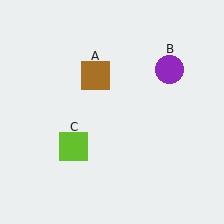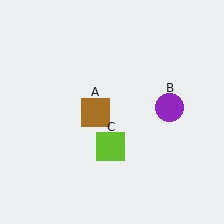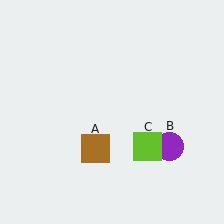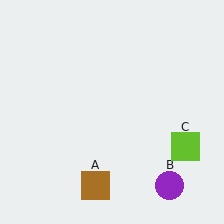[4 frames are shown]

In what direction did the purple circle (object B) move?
The purple circle (object B) moved down.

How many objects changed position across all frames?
3 objects changed position: brown square (object A), purple circle (object B), lime square (object C).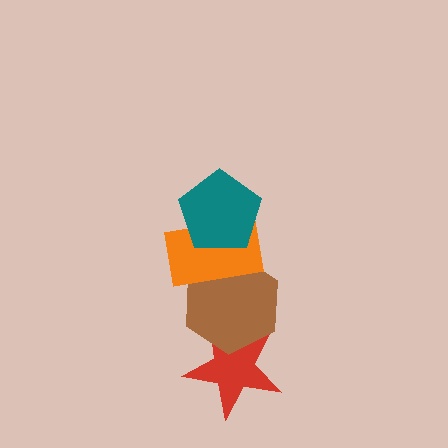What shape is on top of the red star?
The brown hexagon is on top of the red star.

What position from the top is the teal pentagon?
The teal pentagon is 1st from the top.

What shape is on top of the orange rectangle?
The teal pentagon is on top of the orange rectangle.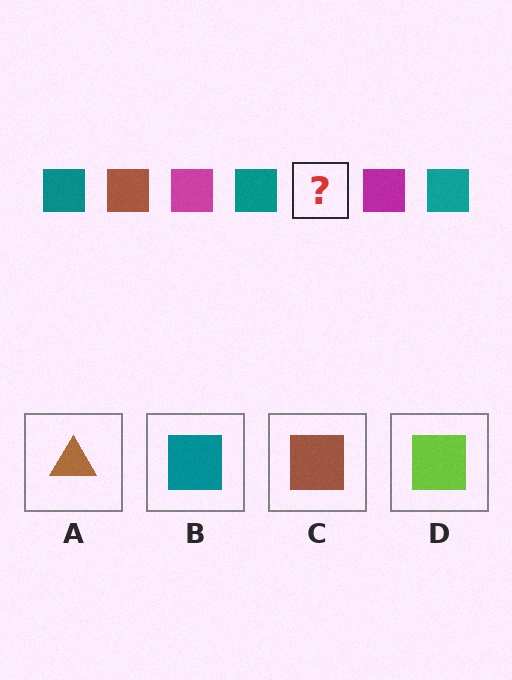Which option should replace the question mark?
Option C.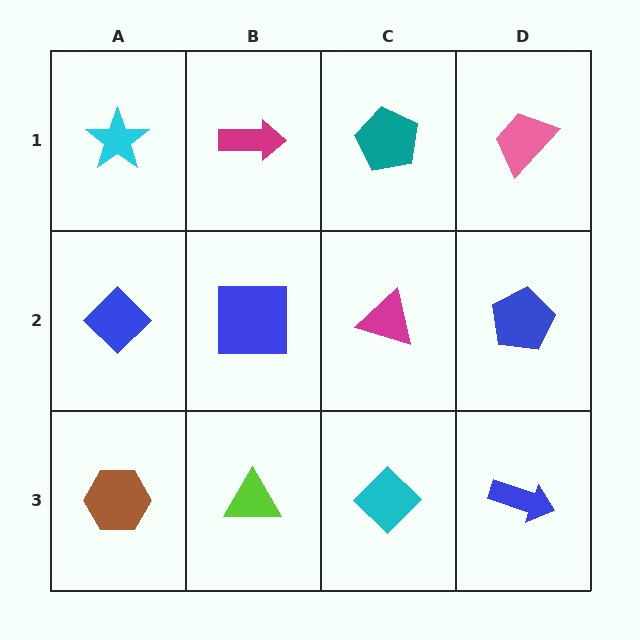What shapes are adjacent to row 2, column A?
A cyan star (row 1, column A), a brown hexagon (row 3, column A), a blue square (row 2, column B).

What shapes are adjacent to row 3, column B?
A blue square (row 2, column B), a brown hexagon (row 3, column A), a cyan diamond (row 3, column C).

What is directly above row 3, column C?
A magenta triangle.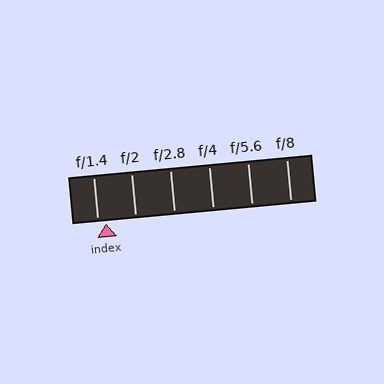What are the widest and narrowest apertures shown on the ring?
The widest aperture shown is f/1.4 and the narrowest is f/8.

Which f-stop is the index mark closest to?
The index mark is closest to f/1.4.